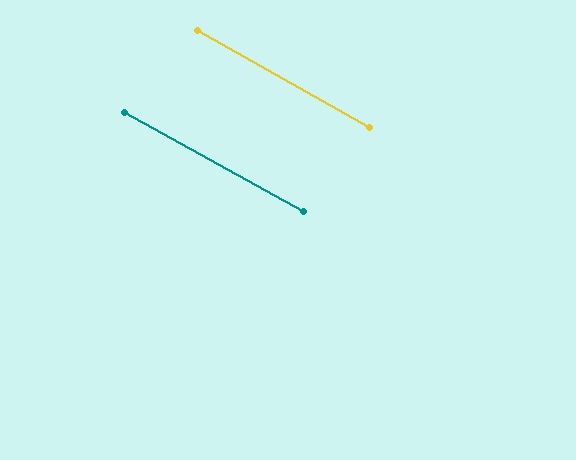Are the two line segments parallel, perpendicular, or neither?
Parallel — their directions differ by only 0.6°.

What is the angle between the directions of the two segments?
Approximately 1 degree.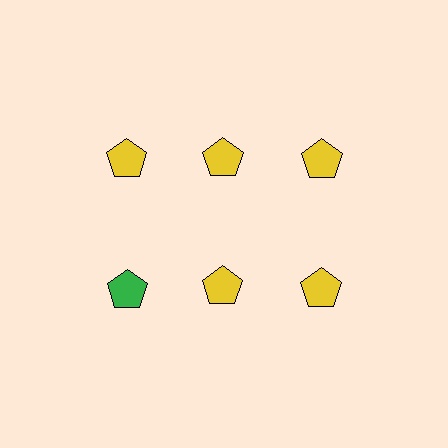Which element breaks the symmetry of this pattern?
The green pentagon in the second row, leftmost column breaks the symmetry. All other shapes are yellow pentagons.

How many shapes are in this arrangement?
There are 6 shapes arranged in a grid pattern.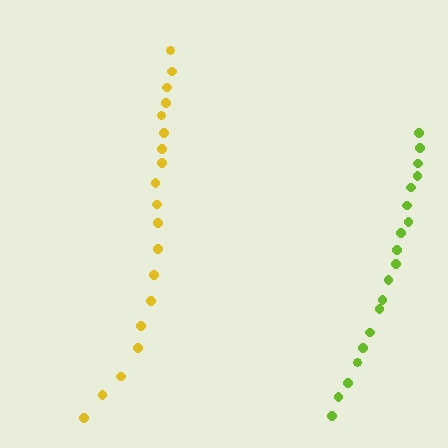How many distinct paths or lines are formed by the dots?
There are 2 distinct paths.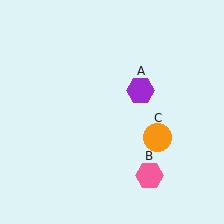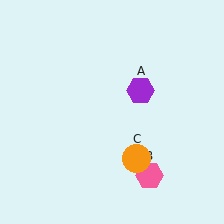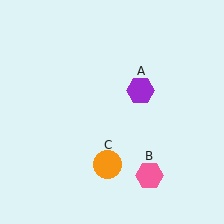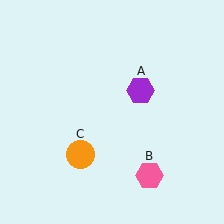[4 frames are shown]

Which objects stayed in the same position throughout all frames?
Purple hexagon (object A) and pink hexagon (object B) remained stationary.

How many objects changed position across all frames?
1 object changed position: orange circle (object C).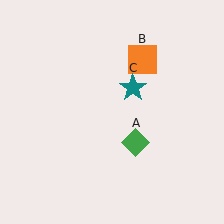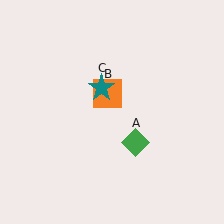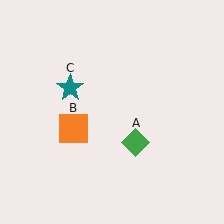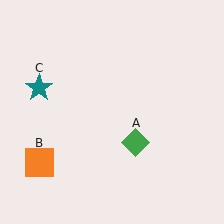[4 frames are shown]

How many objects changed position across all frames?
2 objects changed position: orange square (object B), teal star (object C).